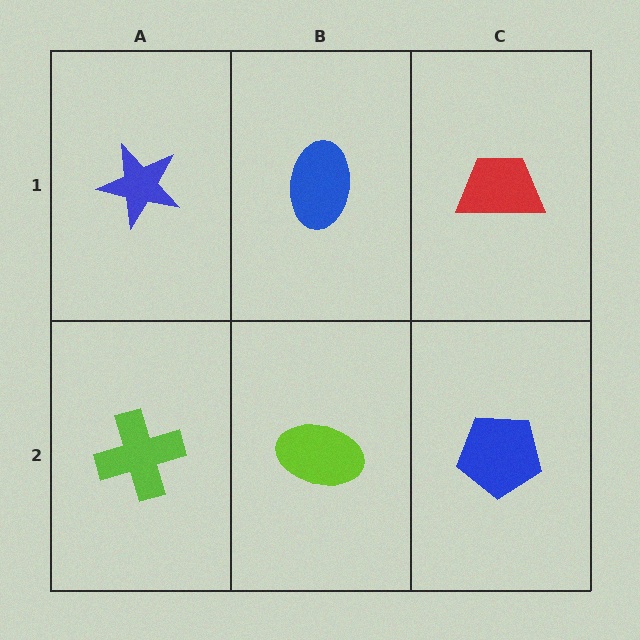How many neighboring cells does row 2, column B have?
3.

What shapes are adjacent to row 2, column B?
A blue ellipse (row 1, column B), a lime cross (row 2, column A), a blue pentagon (row 2, column C).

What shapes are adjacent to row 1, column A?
A lime cross (row 2, column A), a blue ellipse (row 1, column B).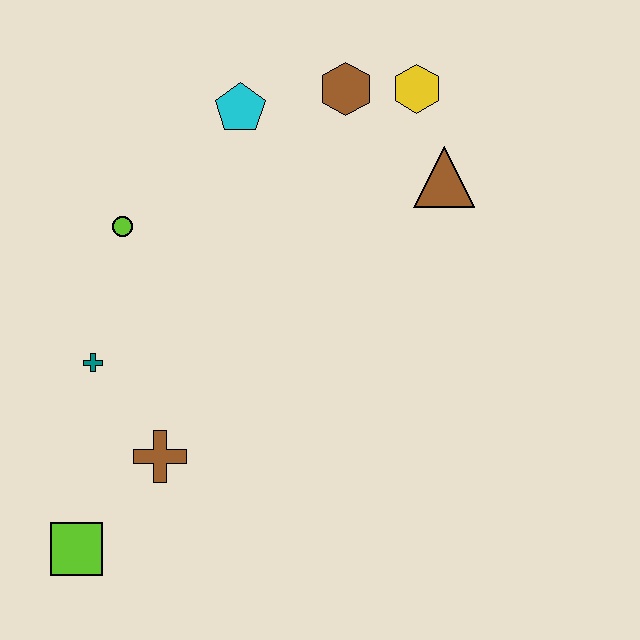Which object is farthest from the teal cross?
The yellow hexagon is farthest from the teal cross.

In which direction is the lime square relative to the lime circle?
The lime square is below the lime circle.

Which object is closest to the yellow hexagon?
The brown hexagon is closest to the yellow hexagon.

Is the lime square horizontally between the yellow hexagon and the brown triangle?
No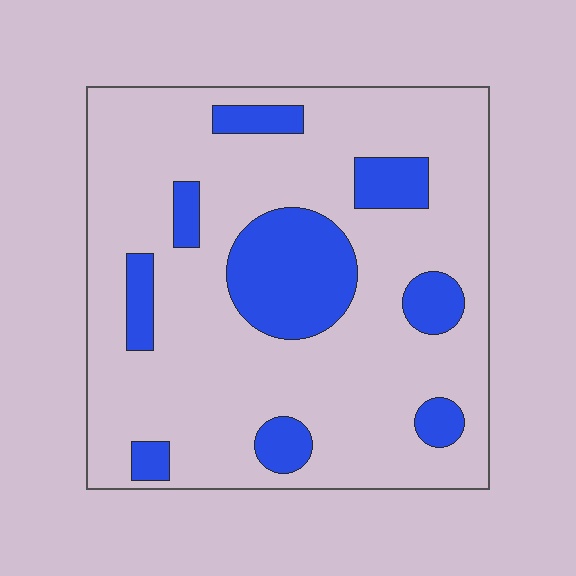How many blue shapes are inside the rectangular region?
9.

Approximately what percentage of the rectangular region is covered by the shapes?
Approximately 20%.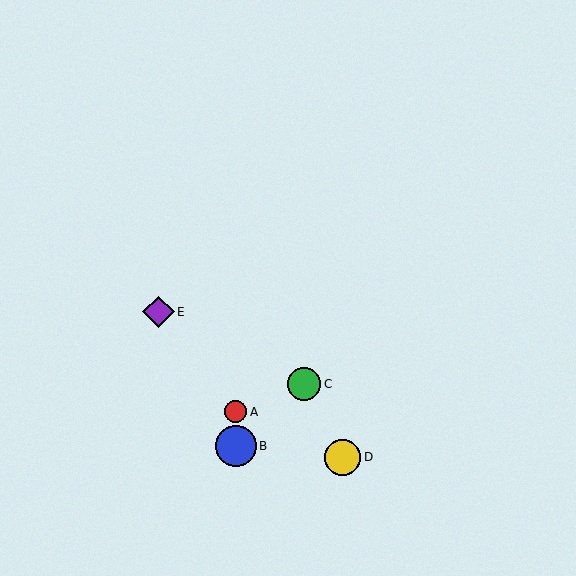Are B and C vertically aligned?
No, B is at x≈236 and C is at x≈304.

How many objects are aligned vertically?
2 objects (A, B) are aligned vertically.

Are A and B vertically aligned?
Yes, both are at x≈236.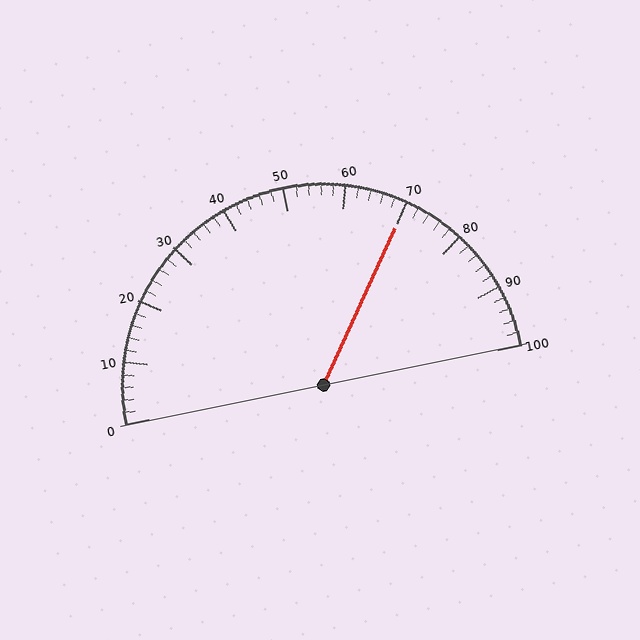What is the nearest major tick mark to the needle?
The nearest major tick mark is 70.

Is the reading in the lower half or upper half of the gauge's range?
The reading is in the upper half of the range (0 to 100).